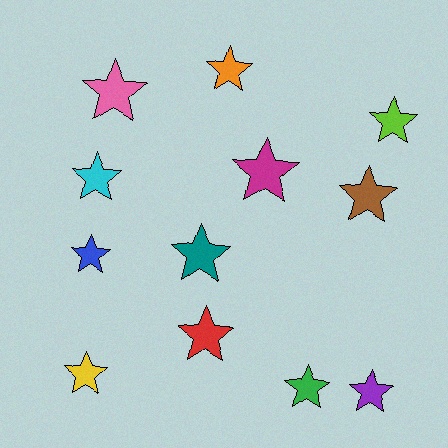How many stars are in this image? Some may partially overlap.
There are 12 stars.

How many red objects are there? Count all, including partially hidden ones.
There is 1 red object.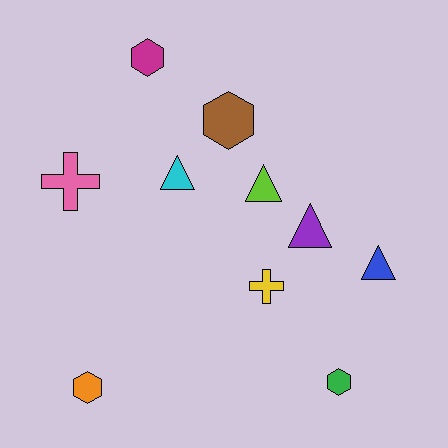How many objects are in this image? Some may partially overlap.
There are 10 objects.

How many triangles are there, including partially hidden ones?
There are 4 triangles.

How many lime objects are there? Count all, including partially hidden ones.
There is 1 lime object.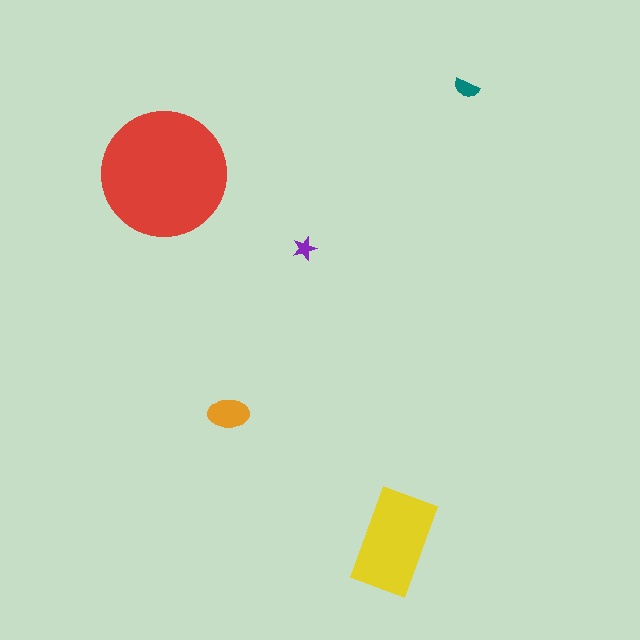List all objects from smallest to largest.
The purple star, the teal semicircle, the orange ellipse, the yellow rectangle, the red circle.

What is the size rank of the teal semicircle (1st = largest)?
4th.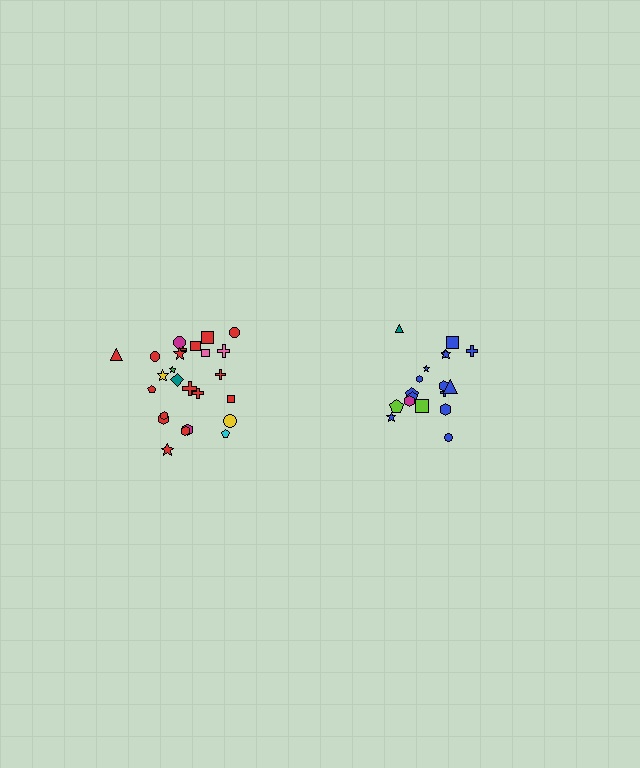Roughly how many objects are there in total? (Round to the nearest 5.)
Roughly 45 objects in total.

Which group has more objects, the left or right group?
The left group.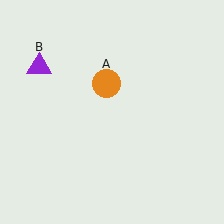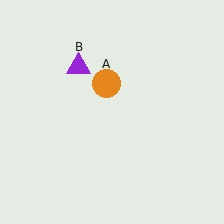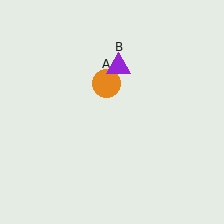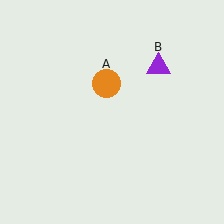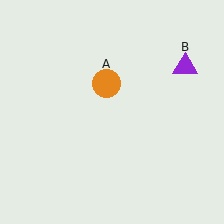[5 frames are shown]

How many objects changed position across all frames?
1 object changed position: purple triangle (object B).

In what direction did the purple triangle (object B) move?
The purple triangle (object B) moved right.